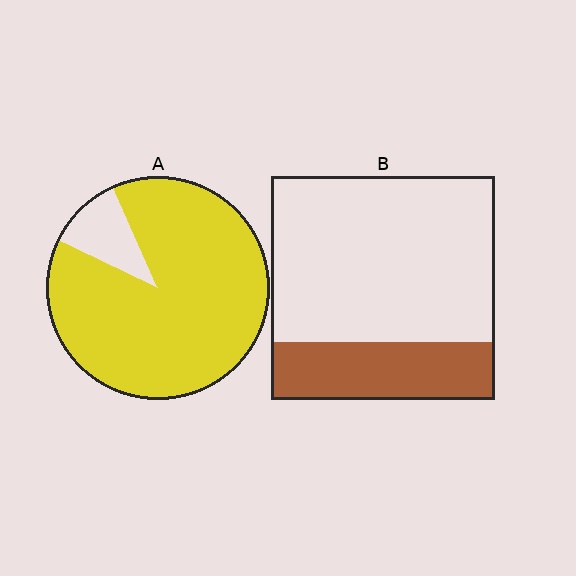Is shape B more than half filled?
No.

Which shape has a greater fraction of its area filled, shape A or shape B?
Shape A.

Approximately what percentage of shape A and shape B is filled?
A is approximately 90% and B is approximately 25%.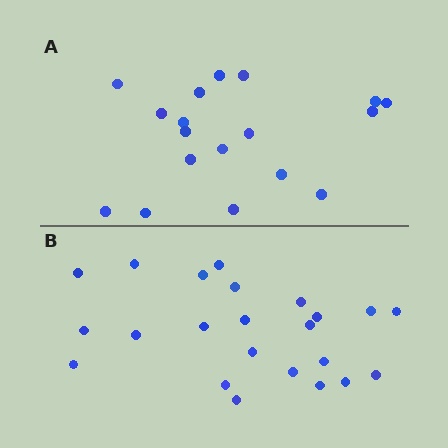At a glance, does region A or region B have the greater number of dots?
Region B (the bottom region) has more dots.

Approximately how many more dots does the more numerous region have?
Region B has about 5 more dots than region A.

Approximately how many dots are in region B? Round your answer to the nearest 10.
About 20 dots. (The exact count is 23, which rounds to 20.)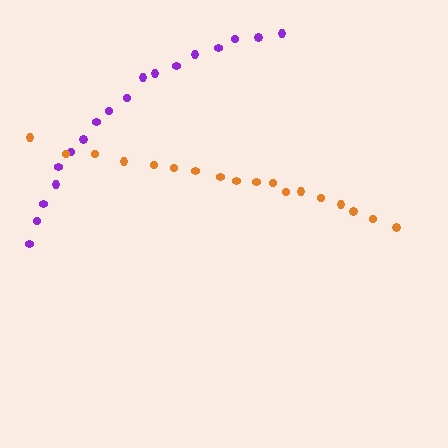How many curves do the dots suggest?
There are 2 distinct paths.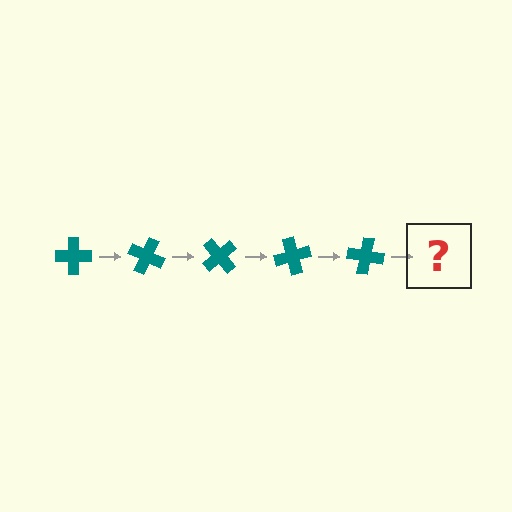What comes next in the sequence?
The next element should be a teal cross rotated 125 degrees.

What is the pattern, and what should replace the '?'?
The pattern is that the cross rotates 25 degrees each step. The '?' should be a teal cross rotated 125 degrees.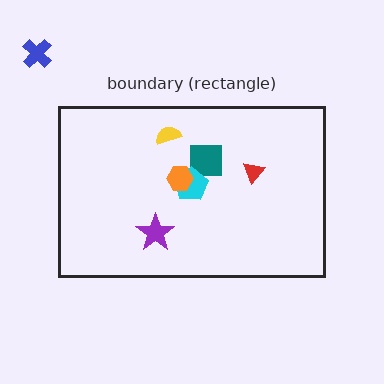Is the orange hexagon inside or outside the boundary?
Inside.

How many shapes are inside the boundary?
6 inside, 1 outside.